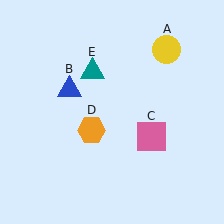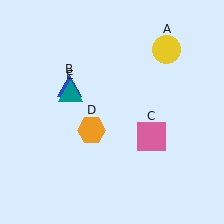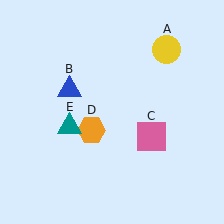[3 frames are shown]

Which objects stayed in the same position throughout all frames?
Yellow circle (object A) and blue triangle (object B) and pink square (object C) and orange hexagon (object D) remained stationary.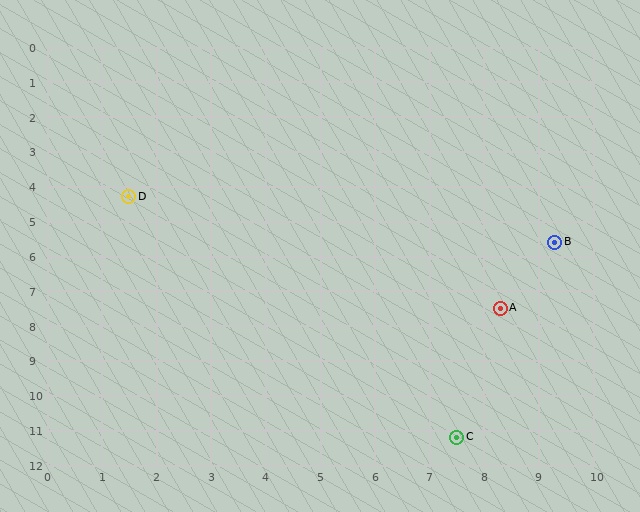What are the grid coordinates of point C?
Point C is at approximately (7.5, 11.2).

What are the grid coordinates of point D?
Point D is at approximately (1.5, 4.3).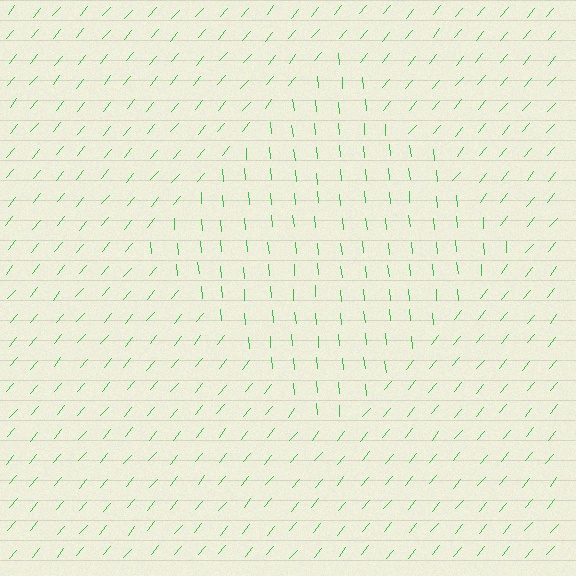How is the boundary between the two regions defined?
The boundary is defined purely by a change in line orientation (approximately 45 degrees difference). All lines are the same color and thickness.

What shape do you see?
I see a diamond.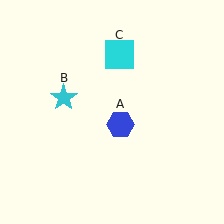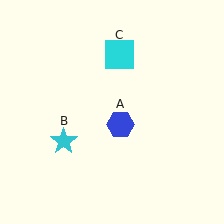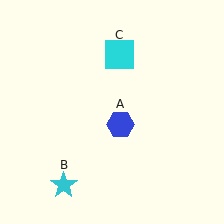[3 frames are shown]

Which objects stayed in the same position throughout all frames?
Blue hexagon (object A) and cyan square (object C) remained stationary.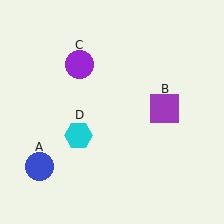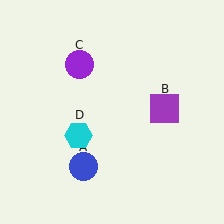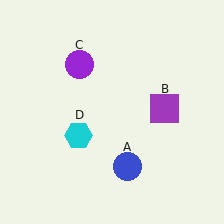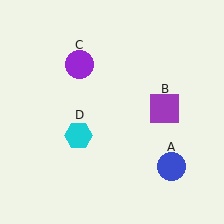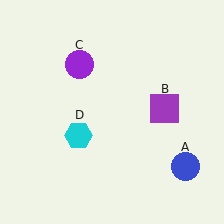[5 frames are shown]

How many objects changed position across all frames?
1 object changed position: blue circle (object A).